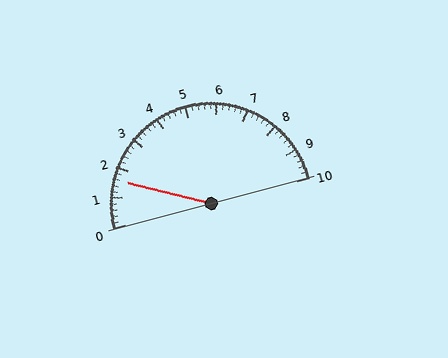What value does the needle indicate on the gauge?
The needle indicates approximately 1.6.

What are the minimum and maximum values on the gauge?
The gauge ranges from 0 to 10.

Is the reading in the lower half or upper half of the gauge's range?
The reading is in the lower half of the range (0 to 10).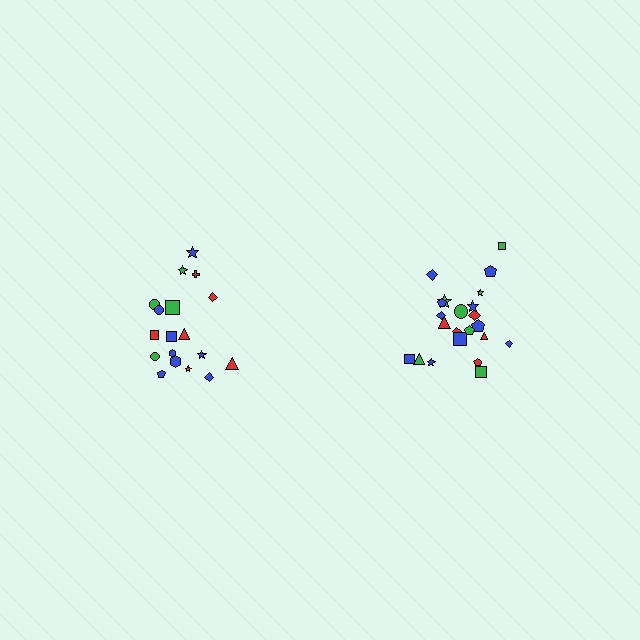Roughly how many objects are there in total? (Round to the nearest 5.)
Roughly 40 objects in total.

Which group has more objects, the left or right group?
The right group.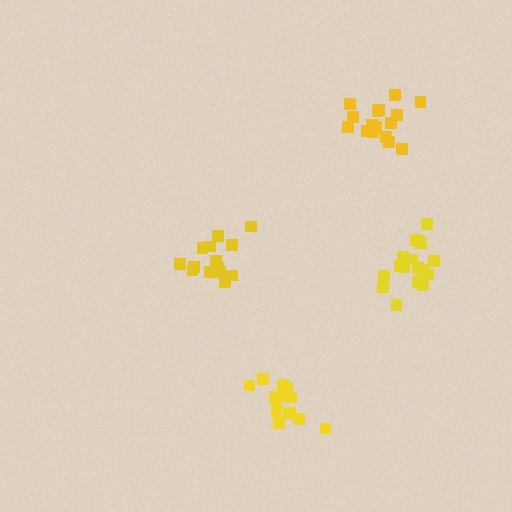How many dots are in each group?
Group 1: 15 dots, Group 2: 16 dots, Group 3: 17 dots, Group 4: 14 dots (62 total).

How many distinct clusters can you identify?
There are 4 distinct clusters.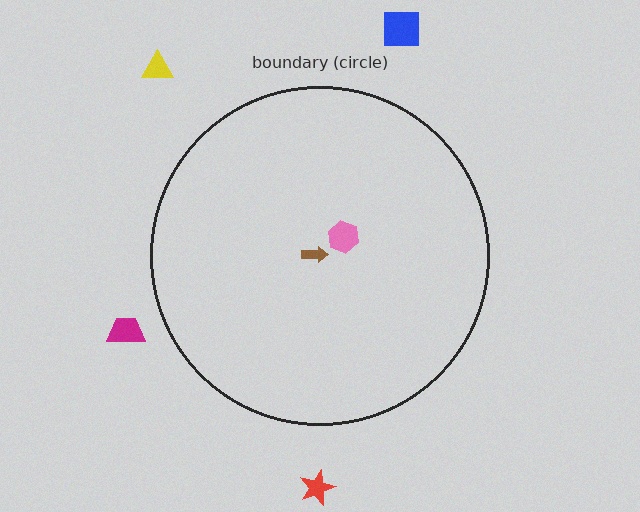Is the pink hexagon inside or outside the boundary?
Inside.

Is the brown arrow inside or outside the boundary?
Inside.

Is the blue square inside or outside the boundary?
Outside.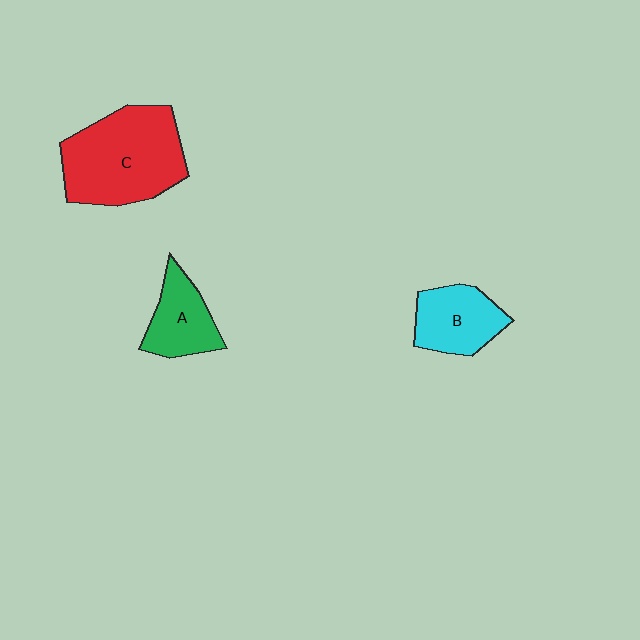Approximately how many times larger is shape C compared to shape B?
Approximately 1.9 times.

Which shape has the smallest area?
Shape A (green).